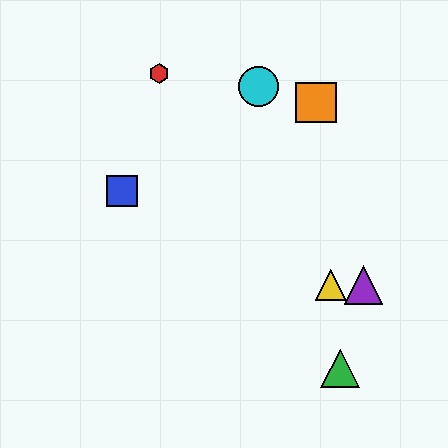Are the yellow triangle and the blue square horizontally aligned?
No, the yellow triangle is at y≈285 and the blue square is at y≈191.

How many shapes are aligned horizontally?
2 shapes (the yellow triangle, the purple triangle) are aligned horizontally.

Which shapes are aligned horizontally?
The yellow triangle, the purple triangle are aligned horizontally.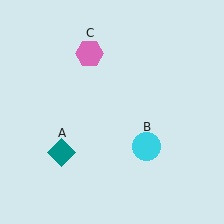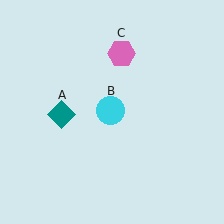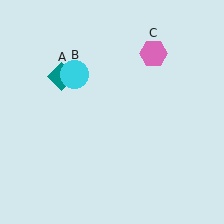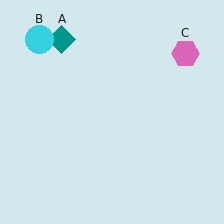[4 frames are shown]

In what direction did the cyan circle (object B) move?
The cyan circle (object B) moved up and to the left.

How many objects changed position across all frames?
3 objects changed position: teal diamond (object A), cyan circle (object B), pink hexagon (object C).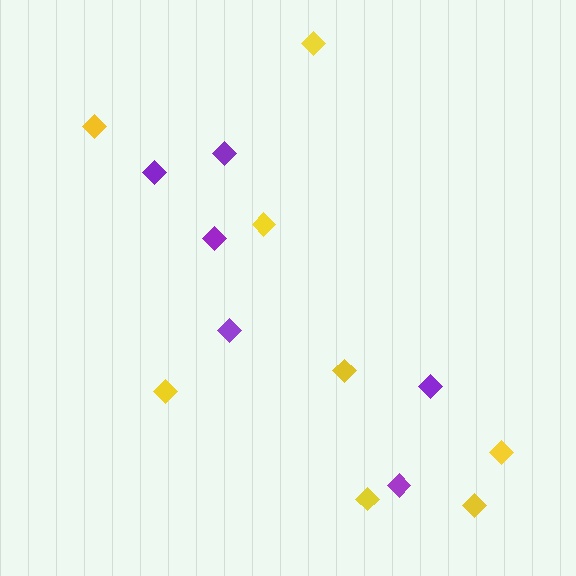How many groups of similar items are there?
There are 2 groups: one group of purple diamonds (6) and one group of yellow diamonds (8).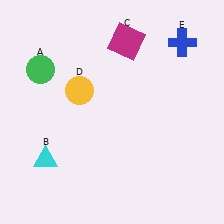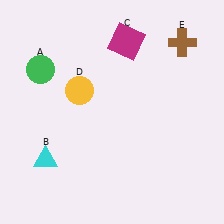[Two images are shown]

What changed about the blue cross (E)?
In Image 1, E is blue. In Image 2, it changed to brown.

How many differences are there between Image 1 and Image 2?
There is 1 difference between the two images.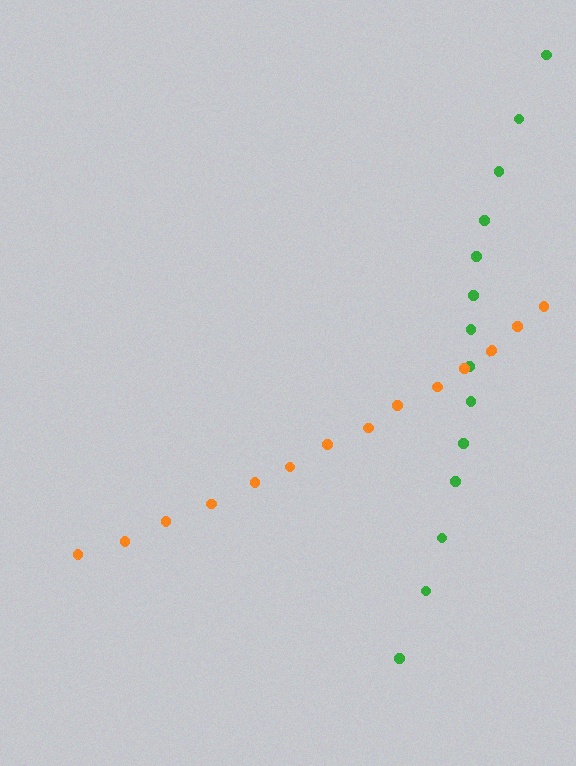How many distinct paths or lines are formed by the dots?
There are 2 distinct paths.